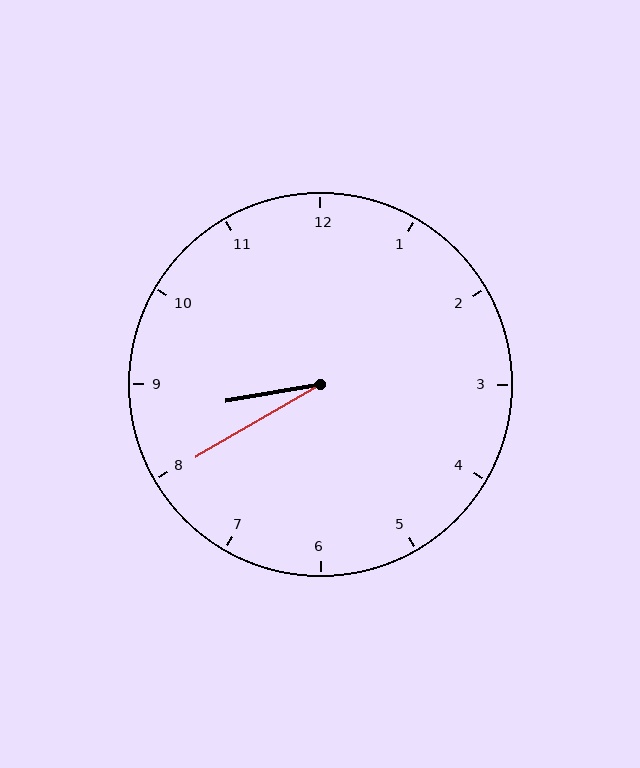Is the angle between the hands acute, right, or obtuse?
It is acute.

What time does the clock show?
8:40.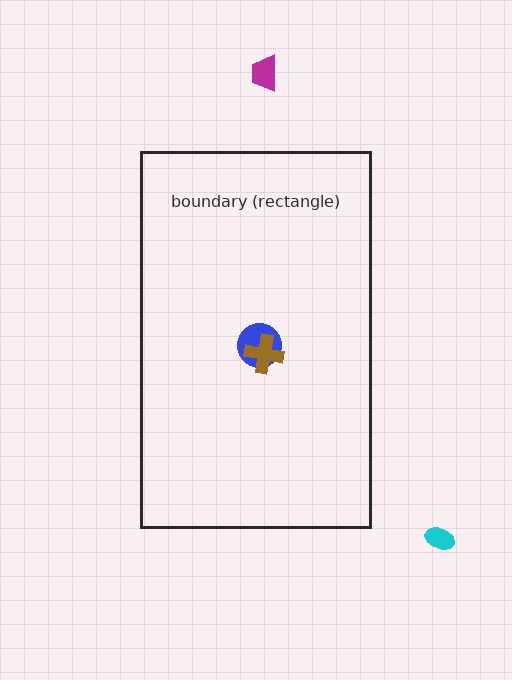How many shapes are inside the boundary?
2 inside, 2 outside.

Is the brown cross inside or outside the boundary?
Inside.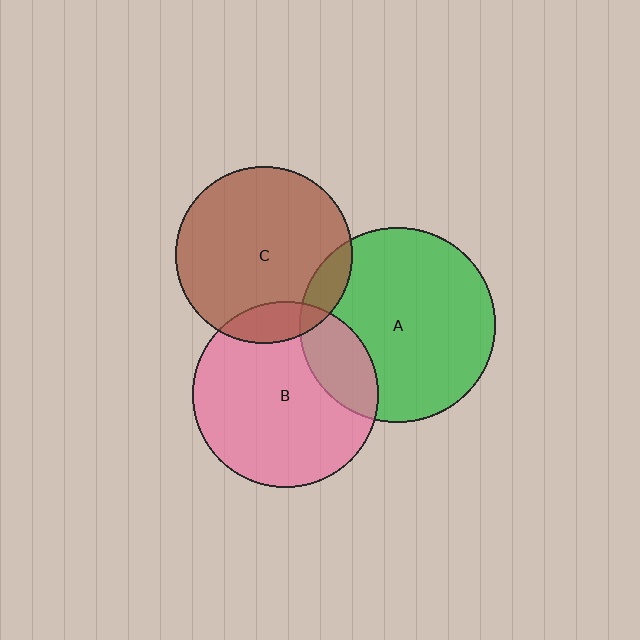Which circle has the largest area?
Circle A (green).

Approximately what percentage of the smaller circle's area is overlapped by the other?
Approximately 10%.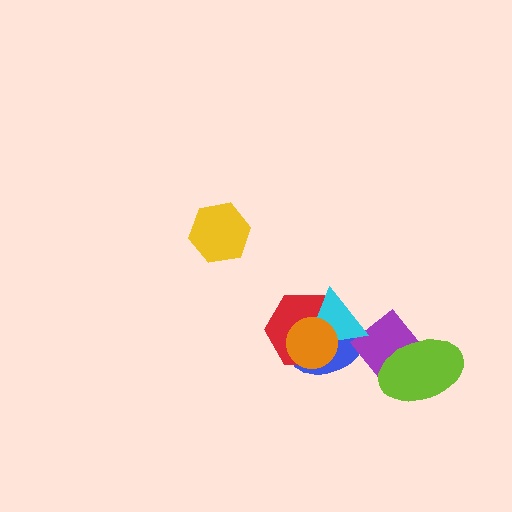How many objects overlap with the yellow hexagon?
0 objects overlap with the yellow hexagon.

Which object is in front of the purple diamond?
The lime ellipse is in front of the purple diamond.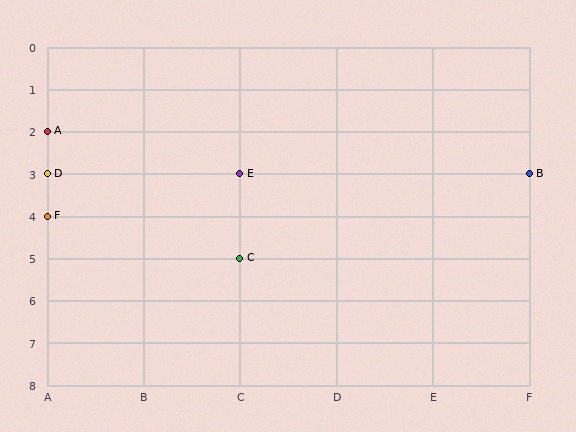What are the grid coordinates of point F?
Point F is at grid coordinates (A, 4).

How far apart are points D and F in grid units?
Points D and F are 1 row apart.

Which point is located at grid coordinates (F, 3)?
Point B is at (F, 3).